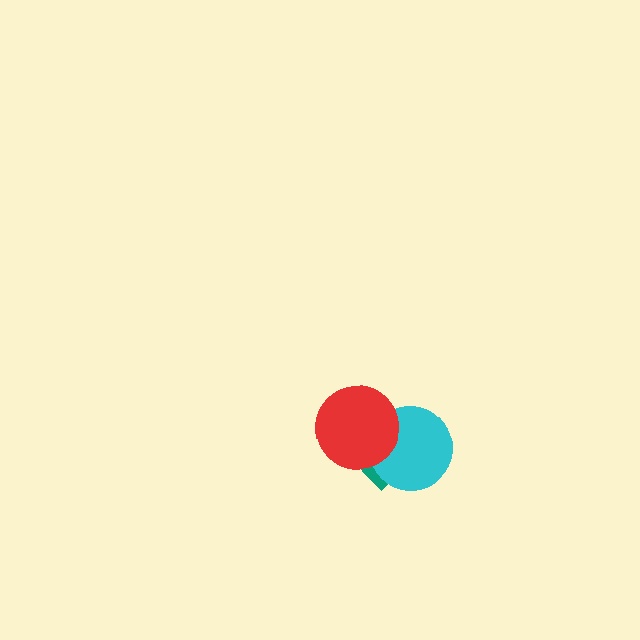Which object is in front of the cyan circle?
The red circle is in front of the cyan circle.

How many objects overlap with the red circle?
2 objects overlap with the red circle.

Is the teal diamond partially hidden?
Yes, it is partially covered by another shape.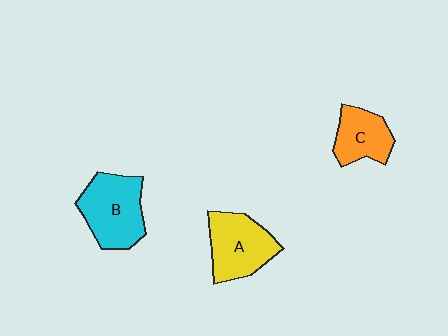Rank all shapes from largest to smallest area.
From largest to smallest: B (cyan), A (yellow), C (orange).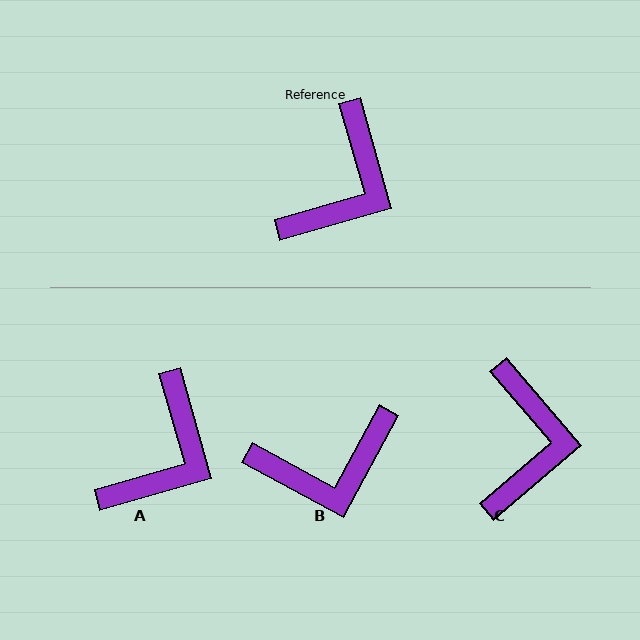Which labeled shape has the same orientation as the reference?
A.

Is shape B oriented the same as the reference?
No, it is off by about 44 degrees.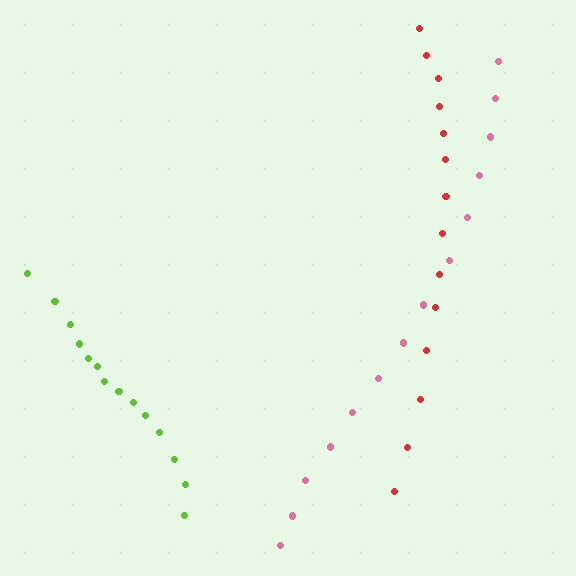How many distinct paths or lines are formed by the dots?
There are 3 distinct paths.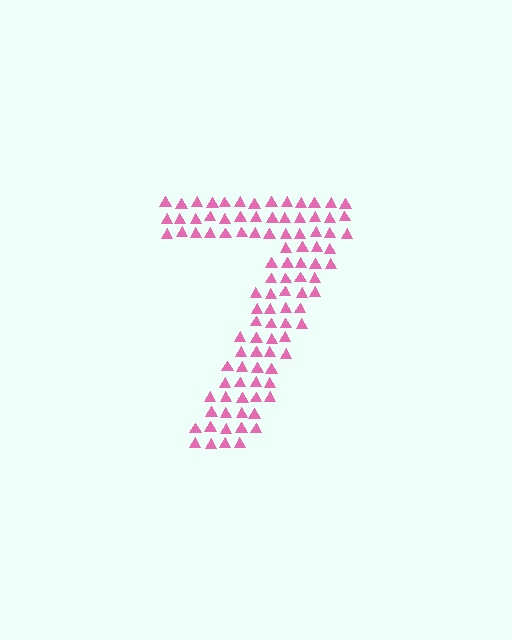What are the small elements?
The small elements are triangles.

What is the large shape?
The large shape is the digit 7.